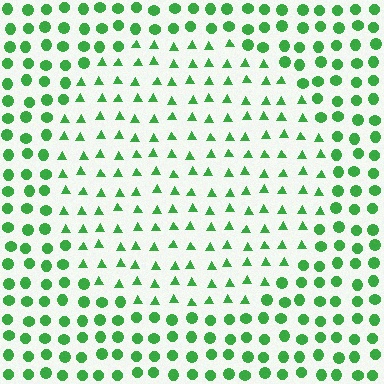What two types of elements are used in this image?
The image uses triangles inside the circle region and circles outside it.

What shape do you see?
I see a circle.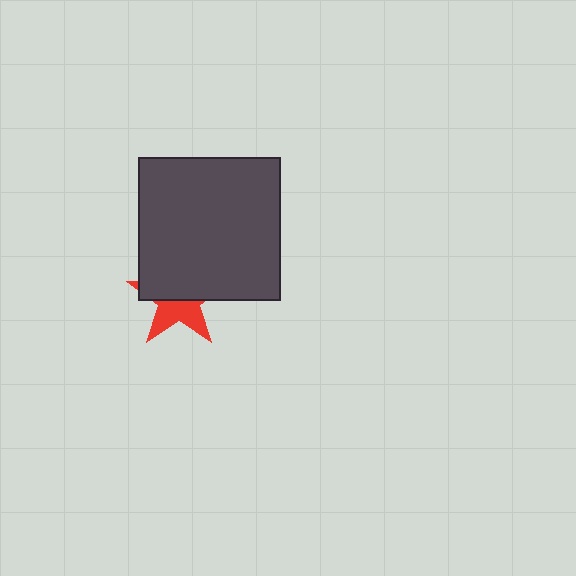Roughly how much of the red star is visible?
A small part of it is visible (roughly 43%).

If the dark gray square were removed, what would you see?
You would see the complete red star.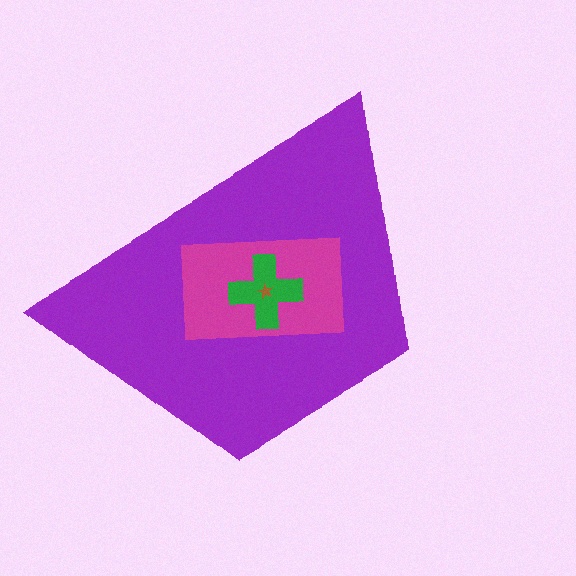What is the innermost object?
The brown star.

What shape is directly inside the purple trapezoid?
The magenta rectangle.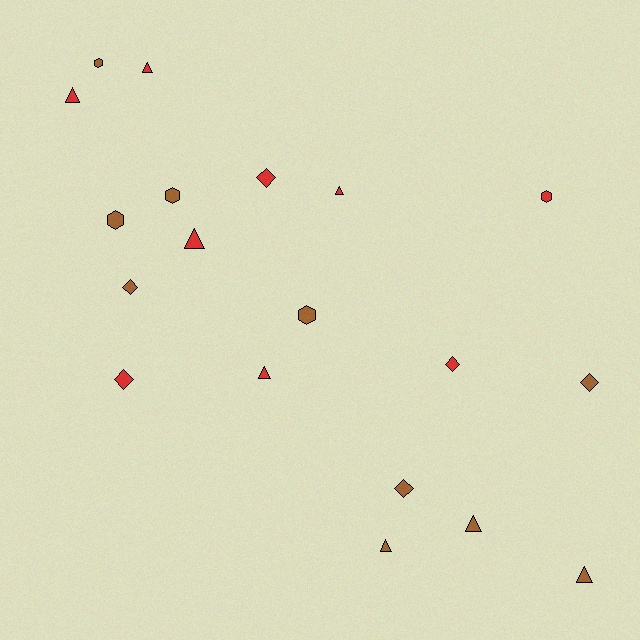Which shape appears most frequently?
Triangle, with 8 objects.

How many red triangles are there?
There are 5 red triangles.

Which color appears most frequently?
Brown, with 10 objects.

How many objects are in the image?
There are 19 objects.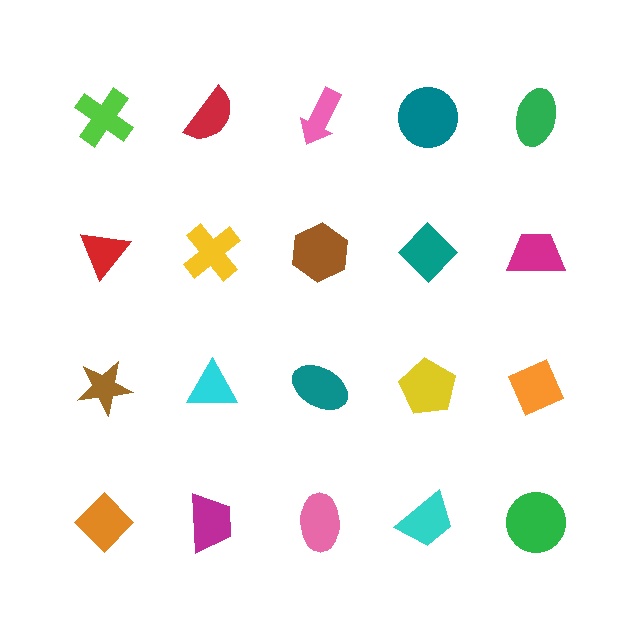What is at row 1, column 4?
A teal circle.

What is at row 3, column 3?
A teal ellipse.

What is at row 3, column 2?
A cyan triangle.